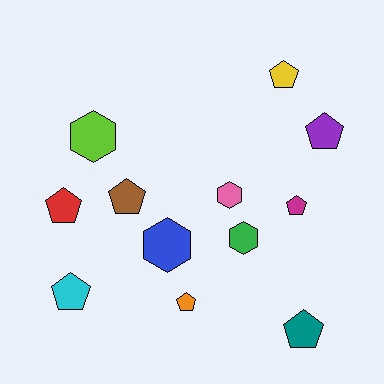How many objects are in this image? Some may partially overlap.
There are 12 objects.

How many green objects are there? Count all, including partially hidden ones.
There is 1 green object.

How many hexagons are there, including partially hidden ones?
There are 4 hexagons.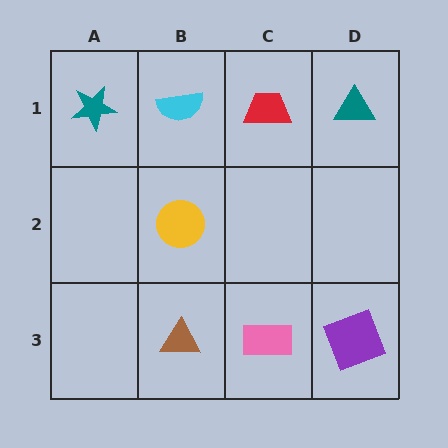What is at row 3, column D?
A purple square.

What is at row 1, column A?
A teal star.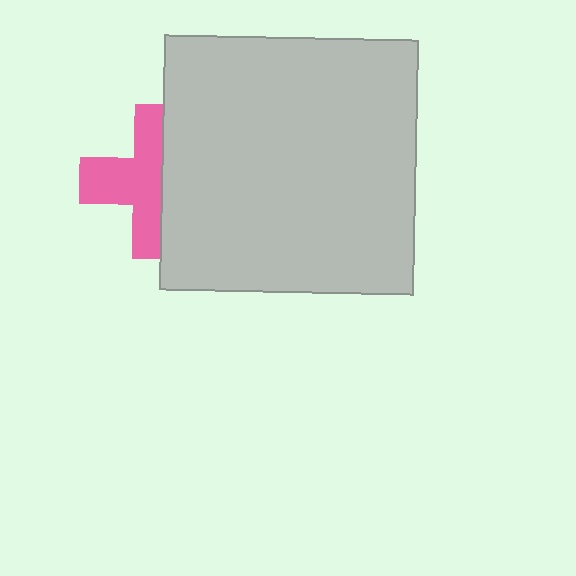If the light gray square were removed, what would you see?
You would see the complete pink cross.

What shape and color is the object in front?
The object in front is a light gray square.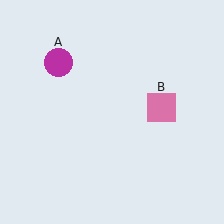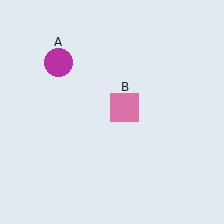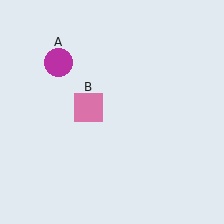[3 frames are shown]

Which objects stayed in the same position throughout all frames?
Magenta circle (object A) remained stationary.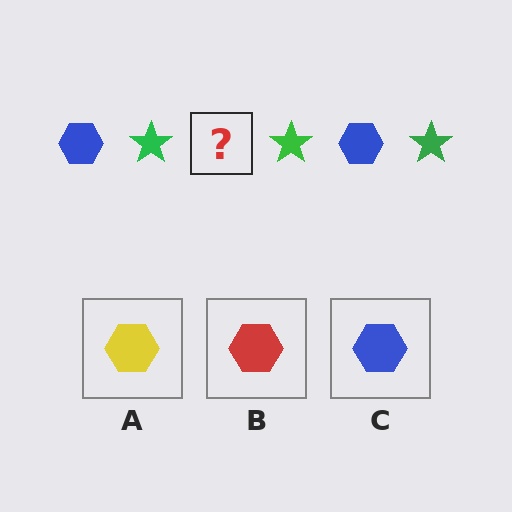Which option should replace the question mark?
Option C.